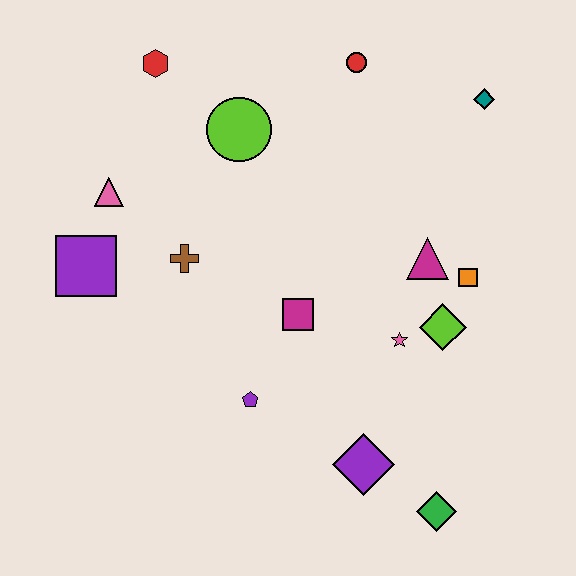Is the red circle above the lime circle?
Yes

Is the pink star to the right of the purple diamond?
Yes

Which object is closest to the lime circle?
The red hexagon is closest to the lime circle.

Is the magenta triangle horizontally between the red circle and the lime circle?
No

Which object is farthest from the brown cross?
The green diamond is farthest from the brown cross.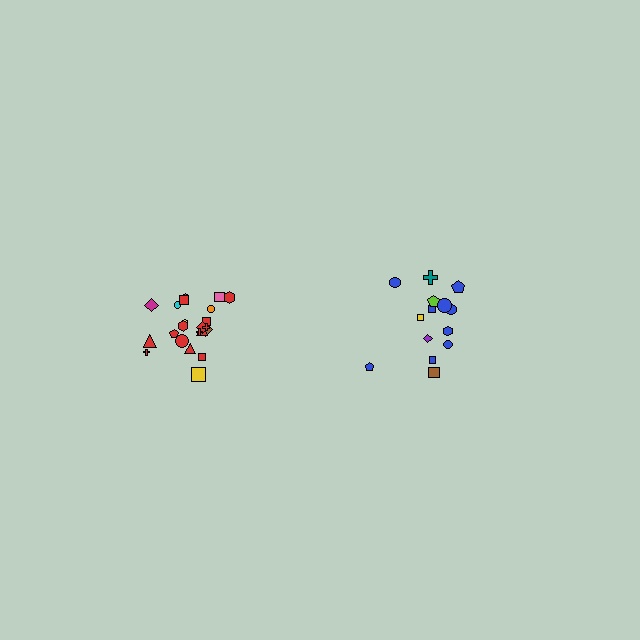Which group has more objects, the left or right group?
The left group.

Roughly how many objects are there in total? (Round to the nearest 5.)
Roughly 35 objects in total.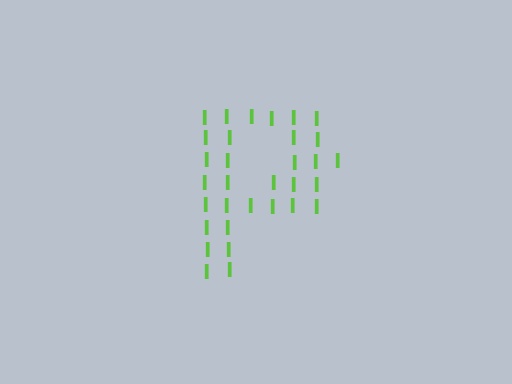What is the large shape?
The large shape is the letter P.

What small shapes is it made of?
It is made of small letter I's.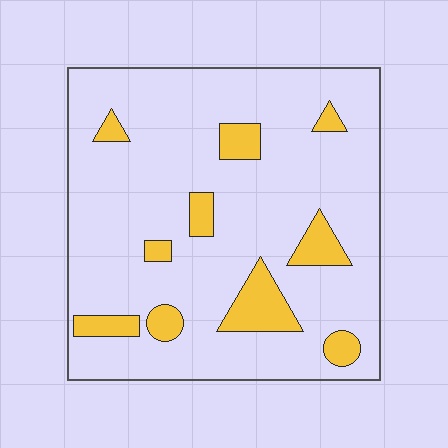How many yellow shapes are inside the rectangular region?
10.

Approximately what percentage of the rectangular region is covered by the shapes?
Approximately 15%.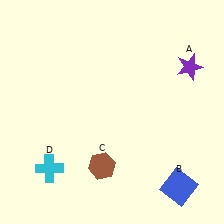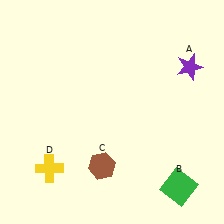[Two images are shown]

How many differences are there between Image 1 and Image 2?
There are 2 differences between the two images.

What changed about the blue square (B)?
In Image 1, B is blue. In Image 2, it changed to green.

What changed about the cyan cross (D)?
In Image 1, D is cyan. In Image 2, it changed to yellow.